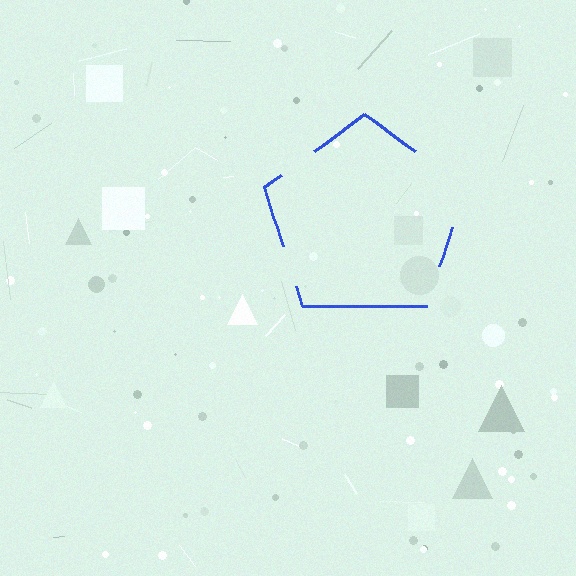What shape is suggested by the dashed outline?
The dashed outline suggests a pentagon.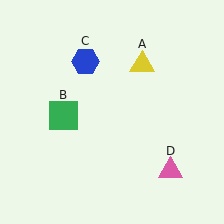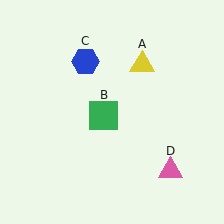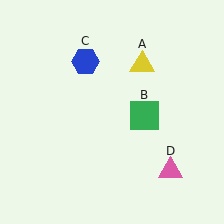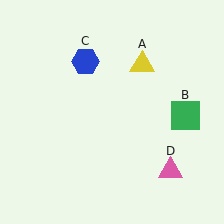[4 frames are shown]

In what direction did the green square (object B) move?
The green square (object B) moved right.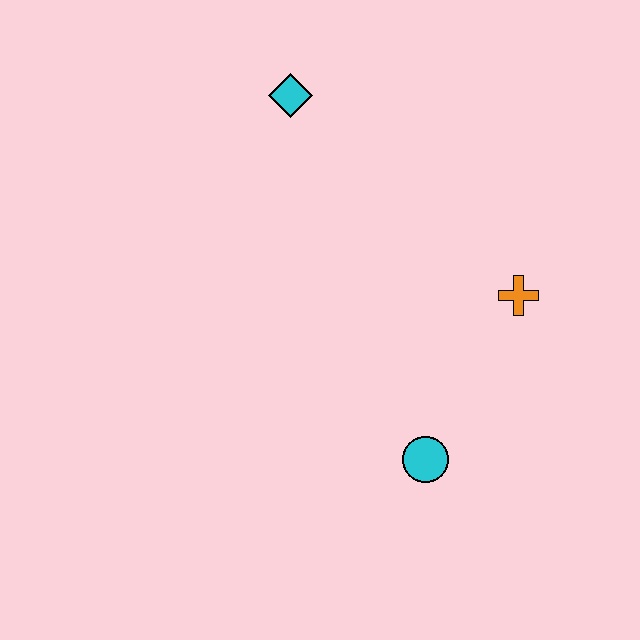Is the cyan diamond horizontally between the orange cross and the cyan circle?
No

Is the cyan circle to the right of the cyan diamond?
Yes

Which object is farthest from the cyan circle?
The cyan diamond is farthest from the cyan circle.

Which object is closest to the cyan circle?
The orange cross is closest to the cyan circle.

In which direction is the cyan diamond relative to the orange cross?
The cyan diamond is to the left of the orange cross.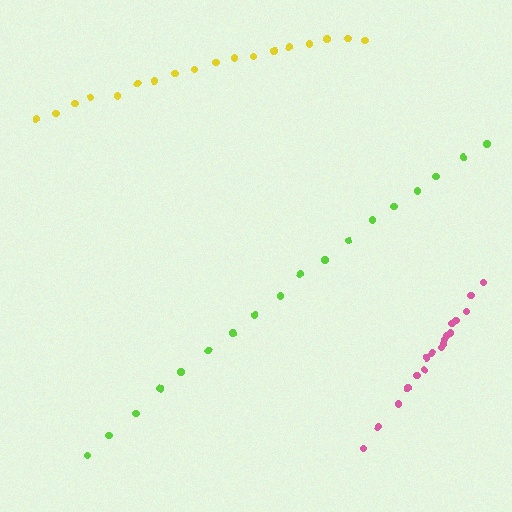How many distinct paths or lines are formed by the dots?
There are 3 distinct paths.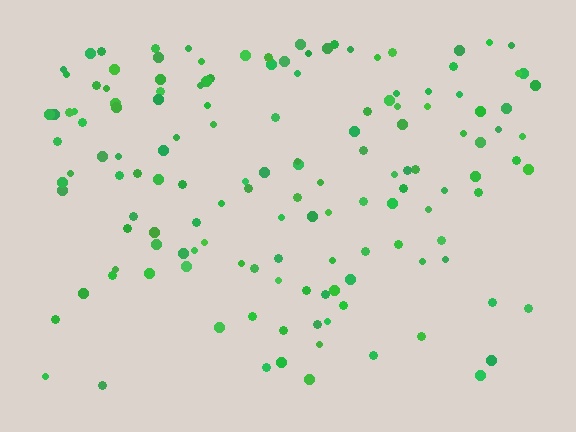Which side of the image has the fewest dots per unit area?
The bottom.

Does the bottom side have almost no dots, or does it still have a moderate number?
Still a moderate number, just noticeably fewer than the top.